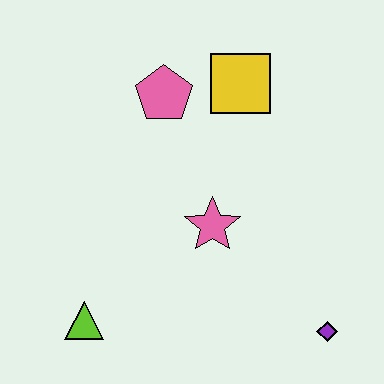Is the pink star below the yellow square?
Yes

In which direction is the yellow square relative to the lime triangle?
The yellow square is above the lime triangle.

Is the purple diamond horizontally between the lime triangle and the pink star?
No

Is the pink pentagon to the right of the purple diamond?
No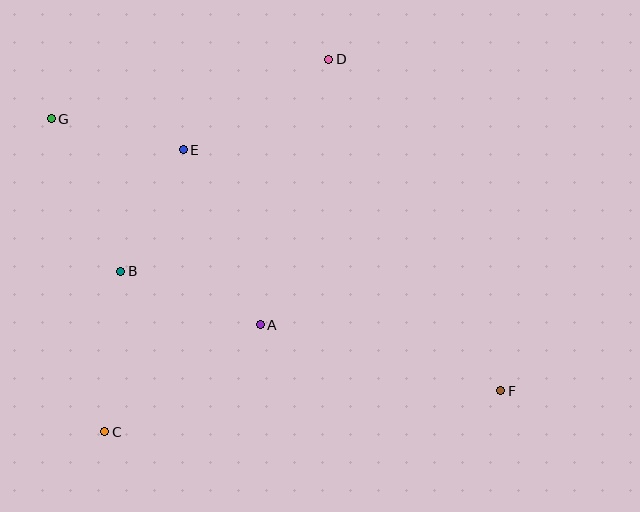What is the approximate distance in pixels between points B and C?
The distance between B and C is approximately 161 pixels.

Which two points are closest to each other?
Points E and G are closest to each other.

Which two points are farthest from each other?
Points F and G are farthest from each other.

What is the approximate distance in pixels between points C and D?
The distance between C and D is approximately 434 pixels.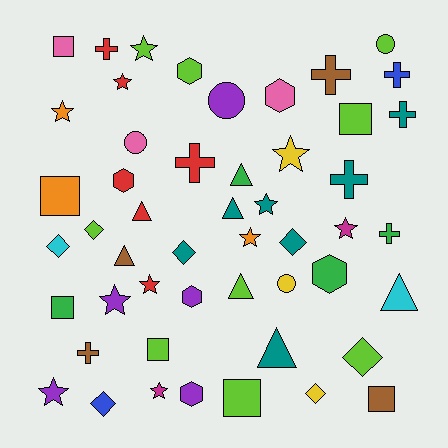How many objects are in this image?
There are 50 objects.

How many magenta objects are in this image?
There are 2 magenta objects.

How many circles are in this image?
There are 4 circles.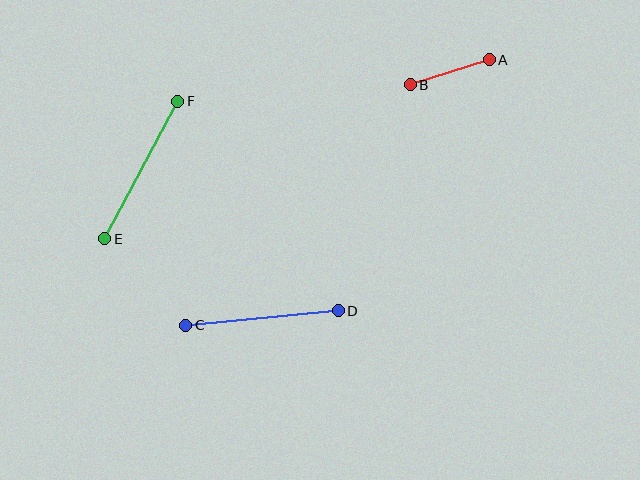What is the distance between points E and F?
The distance is approximately 156 pixels.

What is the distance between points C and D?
The distance is approximately 153 pixels.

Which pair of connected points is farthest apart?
Points E and F are farthest apart.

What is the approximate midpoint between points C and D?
The midpoint is at approximately (262, 318) pixels.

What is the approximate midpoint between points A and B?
The midpoint is at approximately (450, 72) pixels.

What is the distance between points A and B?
The distance is approximately 83 pixels.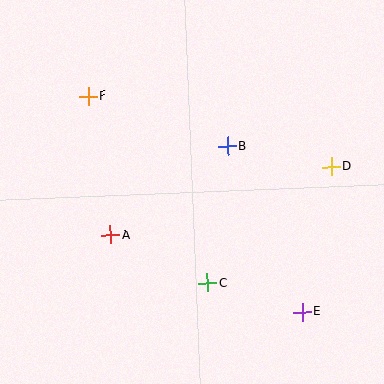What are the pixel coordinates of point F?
Point F is at (88, 96).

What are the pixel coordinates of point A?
Point A is at (111, 235).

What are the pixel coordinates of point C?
Point C is at (208, 283).